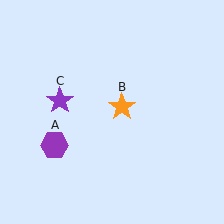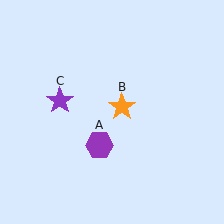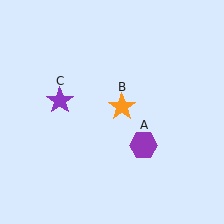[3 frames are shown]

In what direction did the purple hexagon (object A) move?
The purple hexagon (object A) moved right.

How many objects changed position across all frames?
1 object changed position: purple hexagon (object A).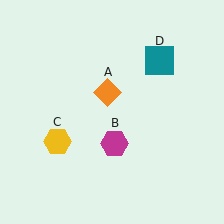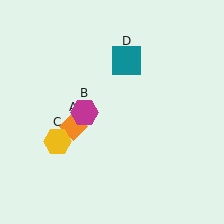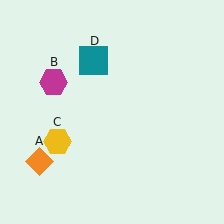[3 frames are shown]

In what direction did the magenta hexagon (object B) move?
The magenta hexagon (object B) moved up and to the left.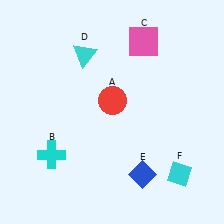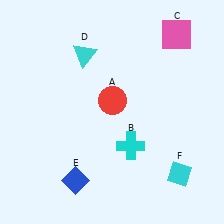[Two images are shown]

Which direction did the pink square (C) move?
The pink square (C) moved right.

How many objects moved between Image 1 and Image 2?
3 objects moved between the two images.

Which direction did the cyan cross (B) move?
The cyan cross (B) moved right.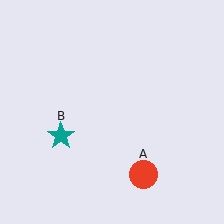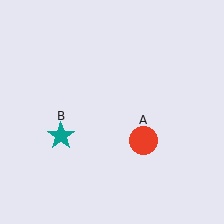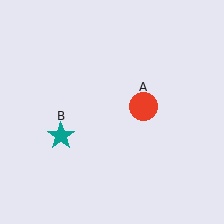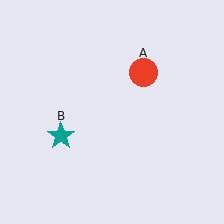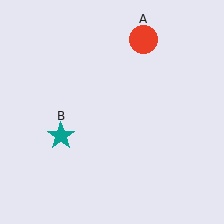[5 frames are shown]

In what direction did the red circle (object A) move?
The red circle (object A) moved up.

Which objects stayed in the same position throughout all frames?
Teal star (object B) remained stationary.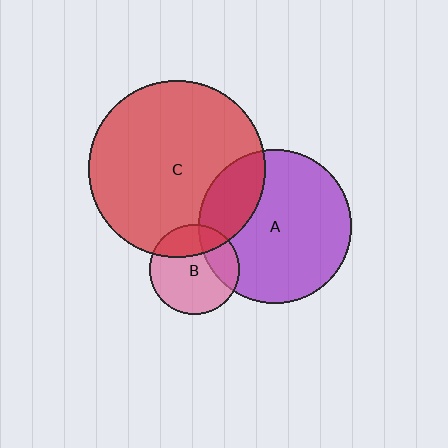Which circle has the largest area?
Circle C (red).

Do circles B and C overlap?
Yes.